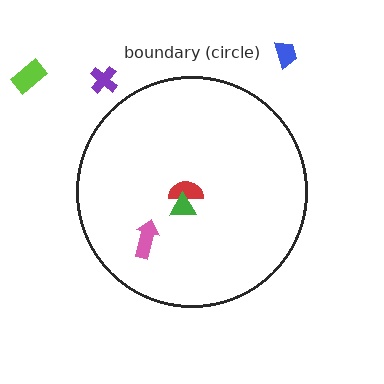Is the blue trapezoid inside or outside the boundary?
Outside.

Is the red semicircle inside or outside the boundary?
Inside.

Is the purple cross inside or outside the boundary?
Outside.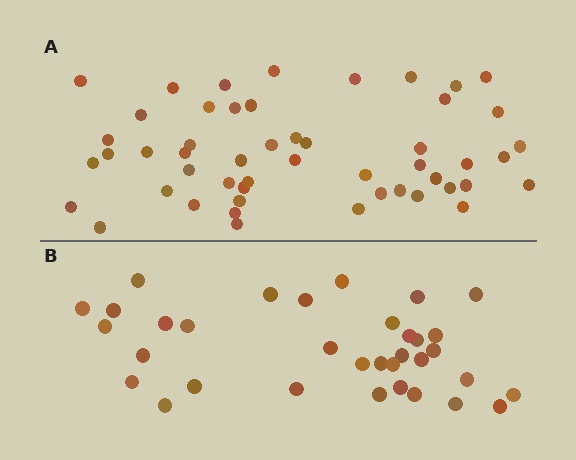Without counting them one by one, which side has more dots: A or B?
Region A (the top region) has more dots.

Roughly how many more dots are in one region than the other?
Region A has approximately 15 more dots than region B.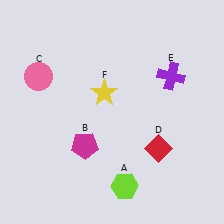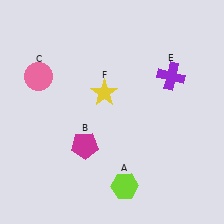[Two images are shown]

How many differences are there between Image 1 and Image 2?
There is 1 difference between the two images.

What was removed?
The red diamond (D) was removed in Image 2.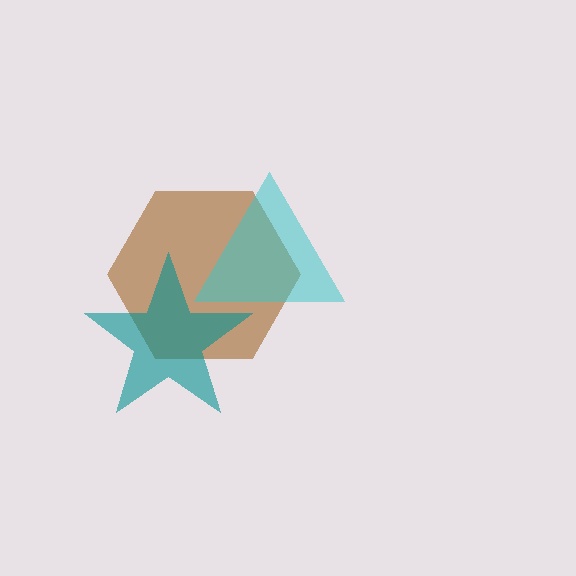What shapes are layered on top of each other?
The layered shapes are: a brown hexagon, a cyan triangle, a teal star.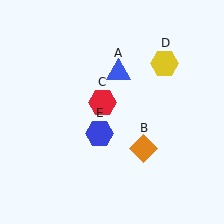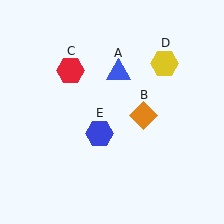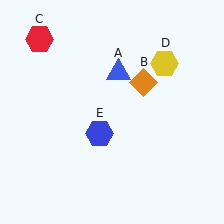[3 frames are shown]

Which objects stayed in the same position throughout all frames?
Blue triangle (object A) and yellow hexagon (object D) and blue hexagon (object E) remained stationary.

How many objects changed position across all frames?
2 objects changed position: orange diamond (object B), red hexagon (object C).